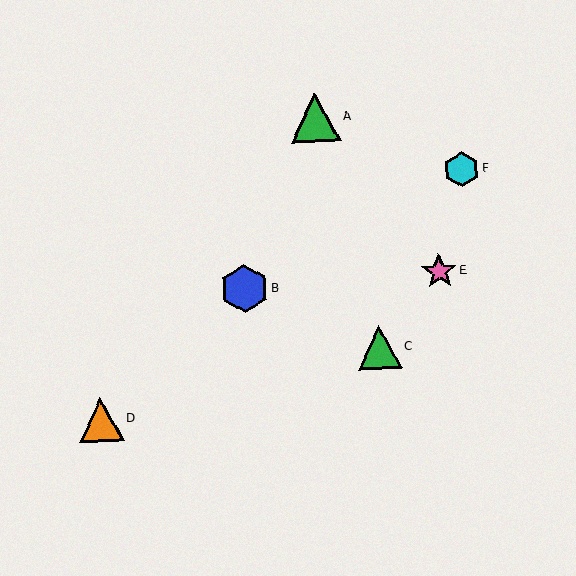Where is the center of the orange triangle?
The center of the orange triangle is at (101, 420).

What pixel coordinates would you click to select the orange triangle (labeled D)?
Click at (101, 420) to select the orange triangle D.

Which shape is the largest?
The green triangle (labeled A) is the largest.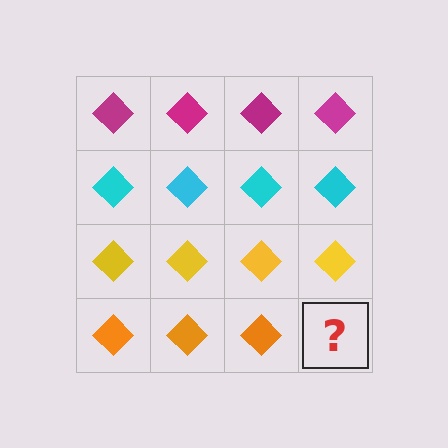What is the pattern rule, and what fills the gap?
The rule is that each row has a consistent color. The gap should be filled with an orange diamond.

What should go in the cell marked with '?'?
The missing cell should contain an orange diamond.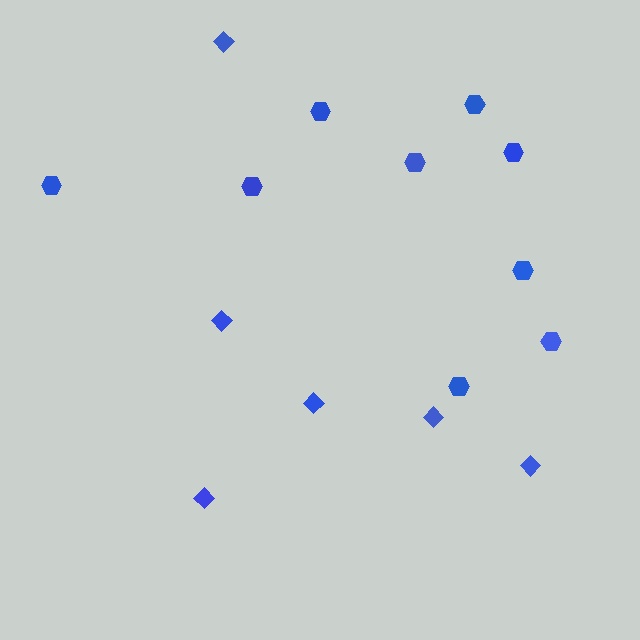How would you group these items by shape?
There are 2 groups: one group of diamonds (6) and one group of hexagons (9).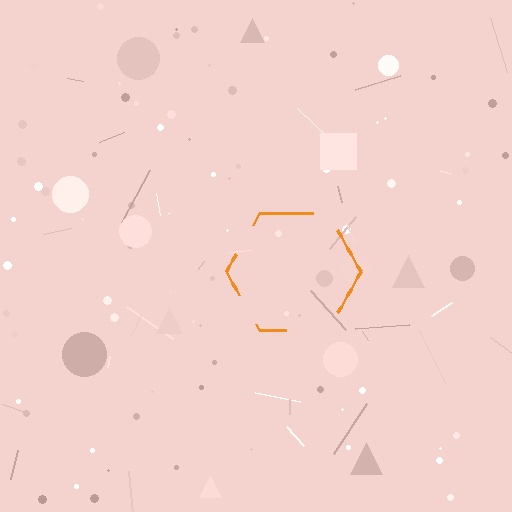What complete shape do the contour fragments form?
The contour fragments form a hexagon.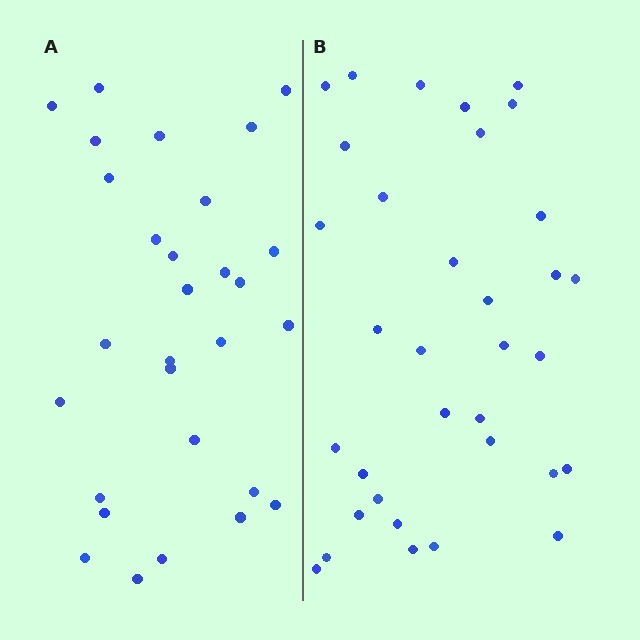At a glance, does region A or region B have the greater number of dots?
Region B (the right region) has more dots.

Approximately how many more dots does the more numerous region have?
Region B has about 5 more dots than region A.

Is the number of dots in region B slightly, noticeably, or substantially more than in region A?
Region B has only slightly more — the two regions are fairly close. The ratio is roughly 1.2 to 1.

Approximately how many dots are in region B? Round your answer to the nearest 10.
About 30 dots. (The exact count is 34, which rounds to 30.)